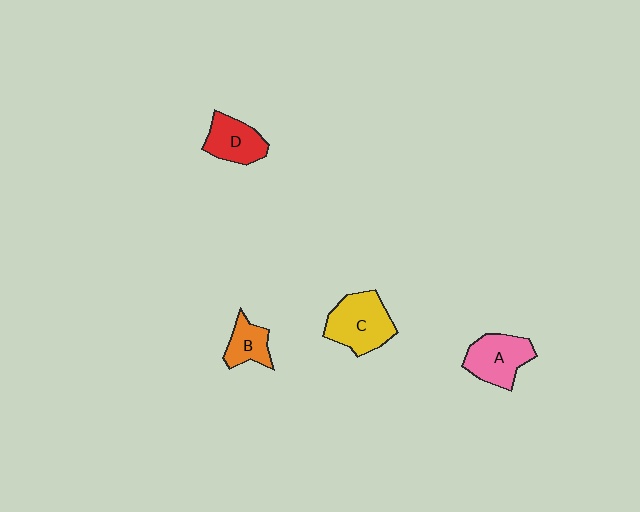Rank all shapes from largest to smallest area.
From largest to smallest: C (yellow), A (pink), D (red), B (orange).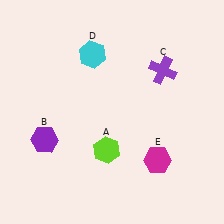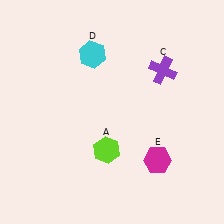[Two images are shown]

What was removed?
The purple hexagon (B) was removed in Image 2.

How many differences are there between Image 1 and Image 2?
There is 1 difference between the two images.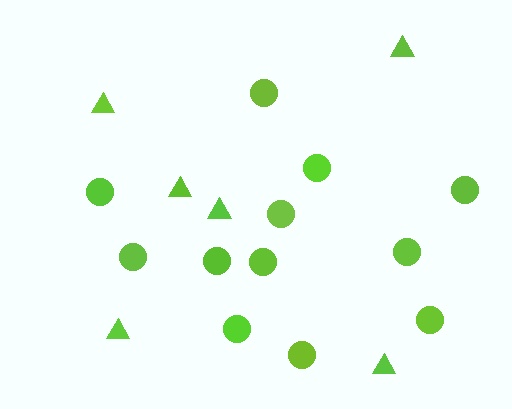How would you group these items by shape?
There are 2 groups: one group of triangles (6) and one group of circles (12).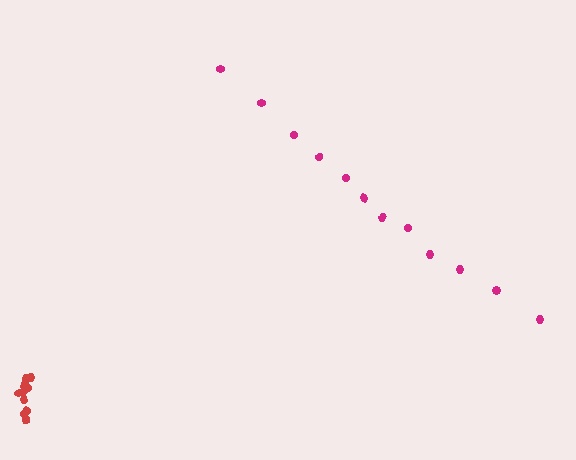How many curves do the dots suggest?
There are 2 distinct paths.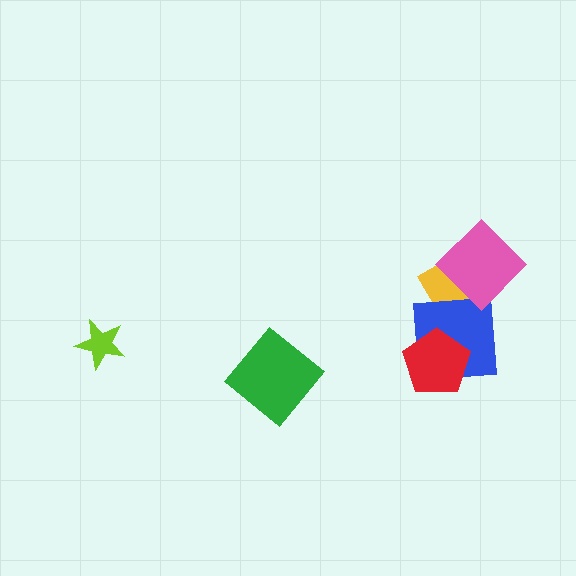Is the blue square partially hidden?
Yes, it is partially covered by another shape.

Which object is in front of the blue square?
The red pentagon is in front of the blue square.